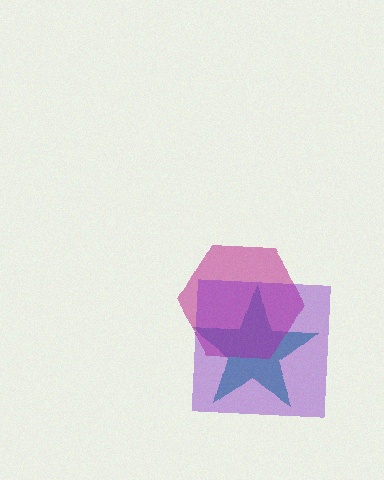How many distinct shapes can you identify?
There are 3 distinct shapes: a teal star, a magenta hexagon, a purple square.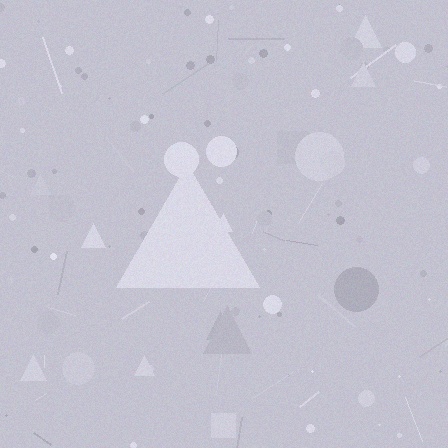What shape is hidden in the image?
A triangle is hidden in the image.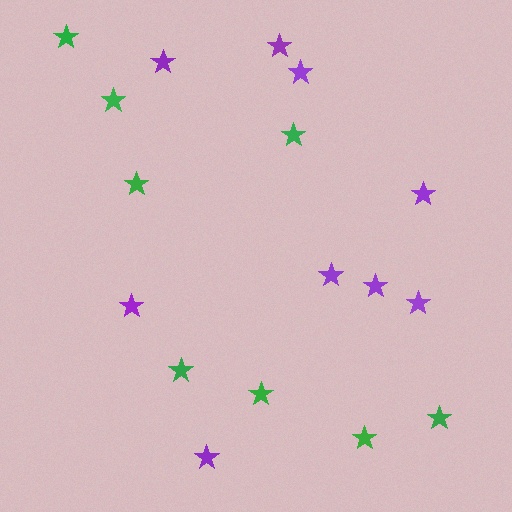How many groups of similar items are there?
There are 2 groups: one group of purple stars (9) and one group of green stars (8).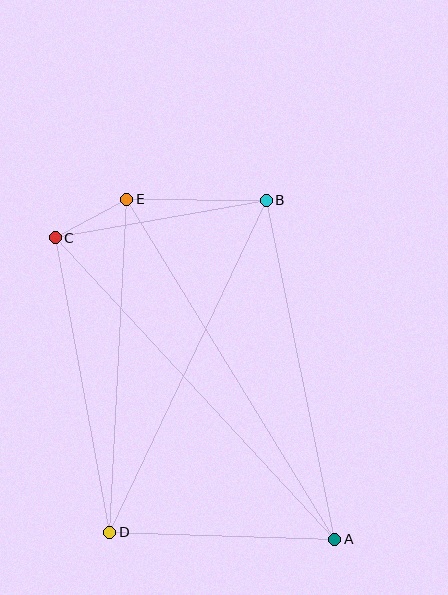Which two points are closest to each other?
Points C and E are closest to each other.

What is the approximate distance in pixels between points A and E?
The distance between A and E is approximately 399 pixels.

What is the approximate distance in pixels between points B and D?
The distance between B and D is approximately 367 pixels.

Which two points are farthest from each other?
Points A and C are farthest from each other.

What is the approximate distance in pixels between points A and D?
The distance between A and D is approximately 225 pixels.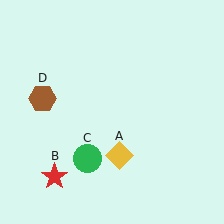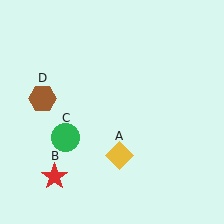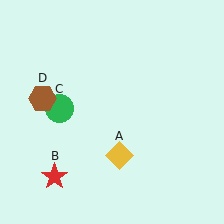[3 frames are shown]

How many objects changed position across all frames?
1 object changed position: green circle (object C).